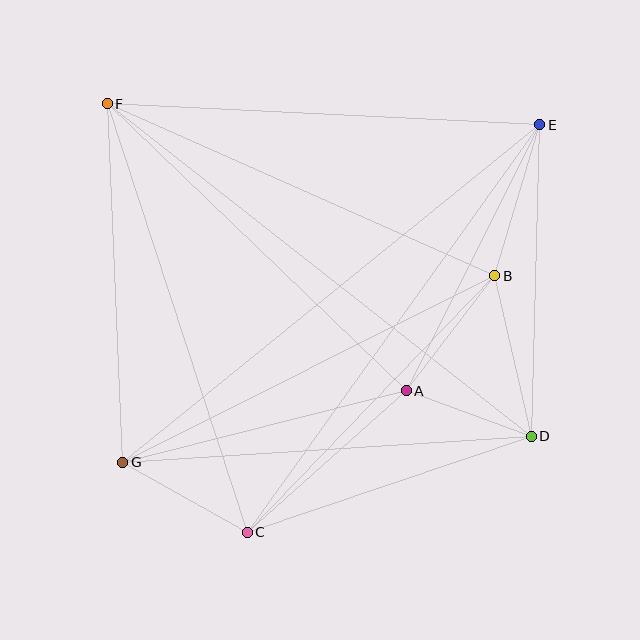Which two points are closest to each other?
Points A and D are closest to each other.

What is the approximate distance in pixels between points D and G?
The distance between D and G is approximately 410 pixels.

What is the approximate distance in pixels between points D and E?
The distance between D and E is approximately 312 pixels.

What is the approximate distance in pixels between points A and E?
The distance between A and E is approximately 297 pixels.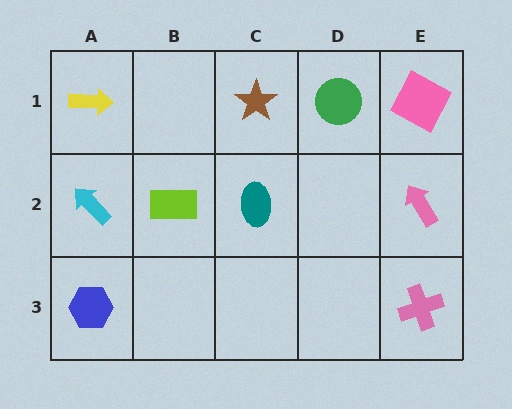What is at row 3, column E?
A pink cross.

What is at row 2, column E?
A pink arrow.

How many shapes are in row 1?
4 shapes.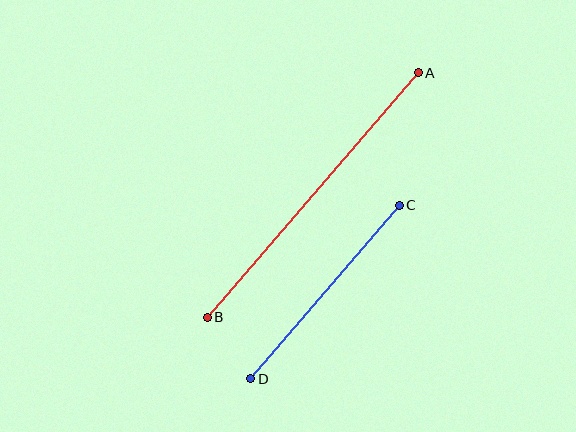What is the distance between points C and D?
The distance is approximately 228 pixels.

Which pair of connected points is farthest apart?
Points A and B are farthest apart.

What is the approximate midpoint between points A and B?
The midpoint is at approximately (313, 195) pixels.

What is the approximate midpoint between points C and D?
The midpoint is at approximately (325, 292) pixels.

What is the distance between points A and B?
The distance is approximately 323 pixels.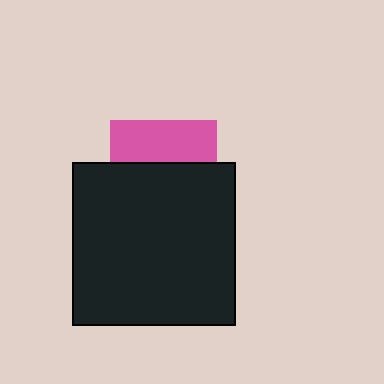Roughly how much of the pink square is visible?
A small part of it is visible (roughly 39%).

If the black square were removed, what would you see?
You would see the complete pink square.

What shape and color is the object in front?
The object in front is a black square.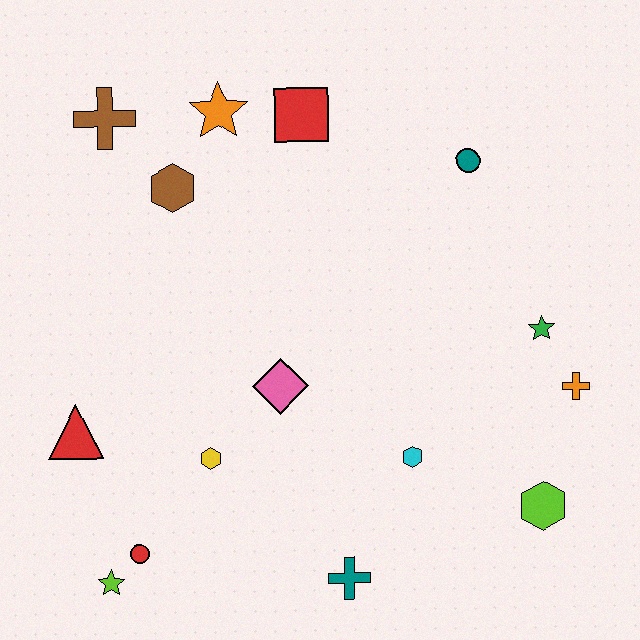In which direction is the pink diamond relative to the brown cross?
The pink diamond is below the brown cross.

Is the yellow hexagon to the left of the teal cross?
Yes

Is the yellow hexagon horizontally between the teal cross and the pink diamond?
No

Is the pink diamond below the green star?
Yes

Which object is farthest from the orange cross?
The brown cross is farthest from the orange cross.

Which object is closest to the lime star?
The red circle is closest to the lime star.